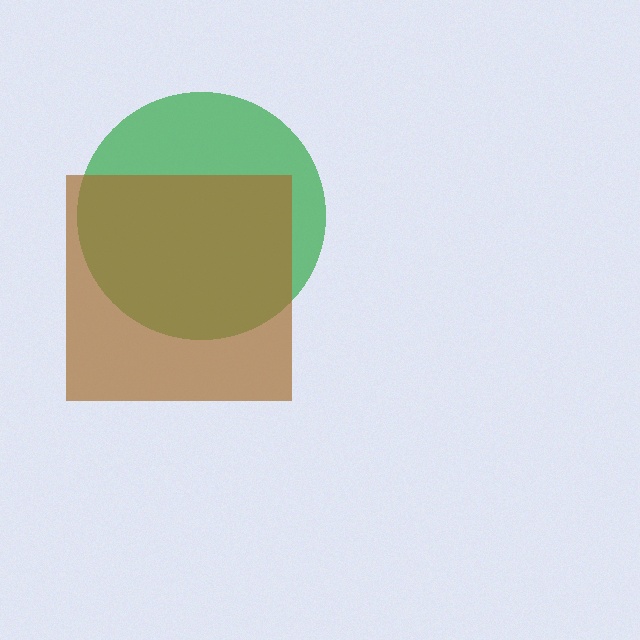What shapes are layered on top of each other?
The layered shapes are: a green circle, a brown square.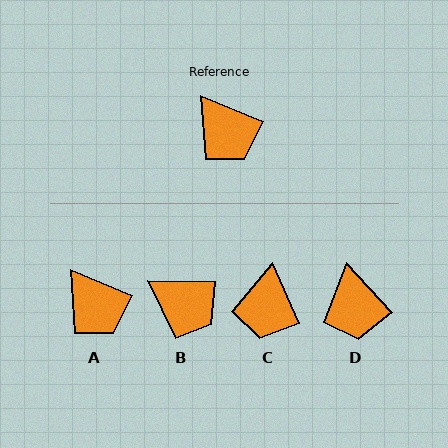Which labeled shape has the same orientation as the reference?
A.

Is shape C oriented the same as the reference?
No, it is off by about 44 degrees.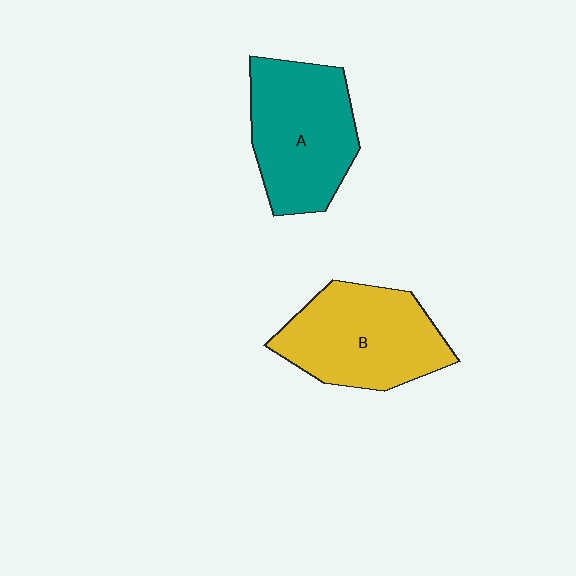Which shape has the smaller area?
Shape A (teal).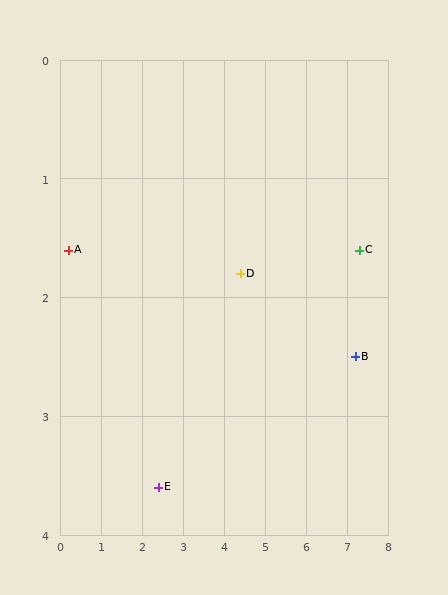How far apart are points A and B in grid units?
Points A and B are about 7.1 grid units apart.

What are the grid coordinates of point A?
Point A is at approximately (0.2, 1.6).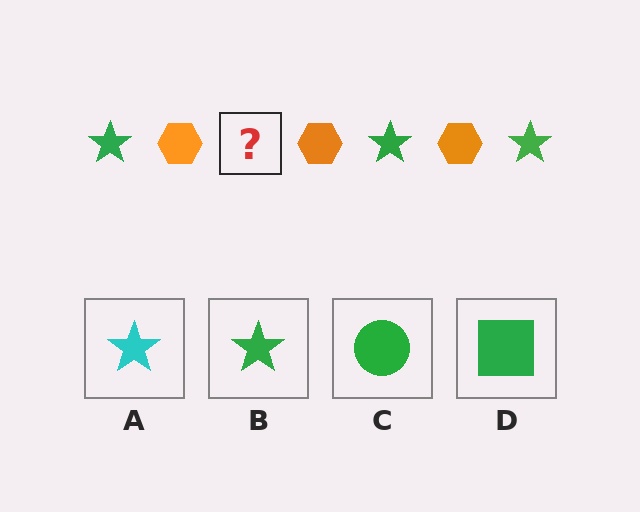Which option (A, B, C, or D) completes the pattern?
B.